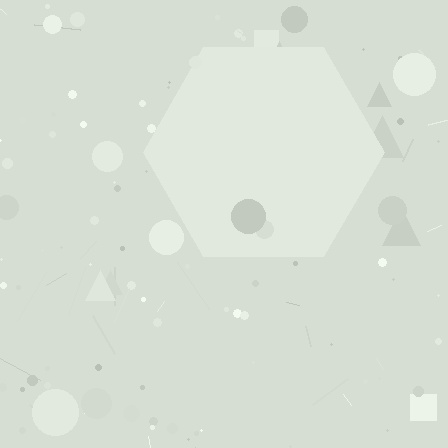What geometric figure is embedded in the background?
A hexagon is embedded in the background.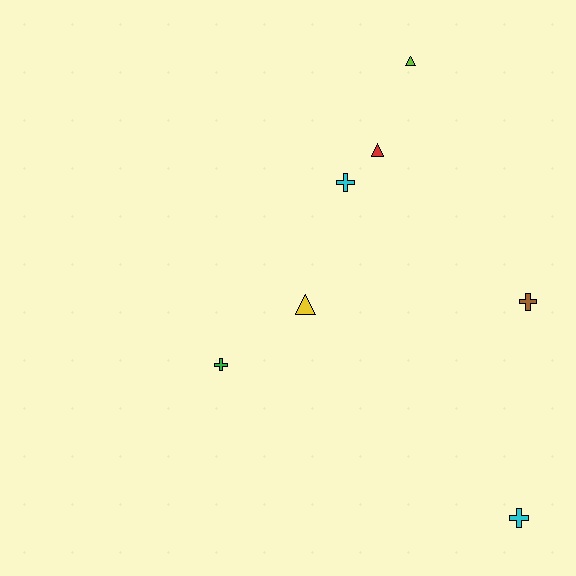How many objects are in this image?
There are 7 objects.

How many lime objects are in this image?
There is 1 lime object.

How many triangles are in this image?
There are 3 triangles.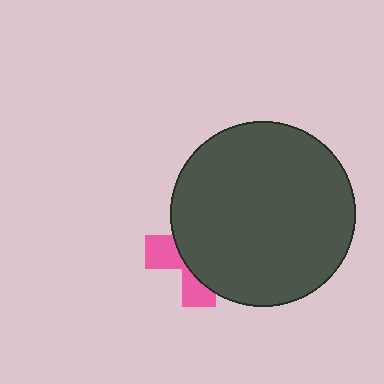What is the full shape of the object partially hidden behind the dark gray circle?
The partially hidden object is a pink cross.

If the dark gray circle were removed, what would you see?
You would see the complete pink cross.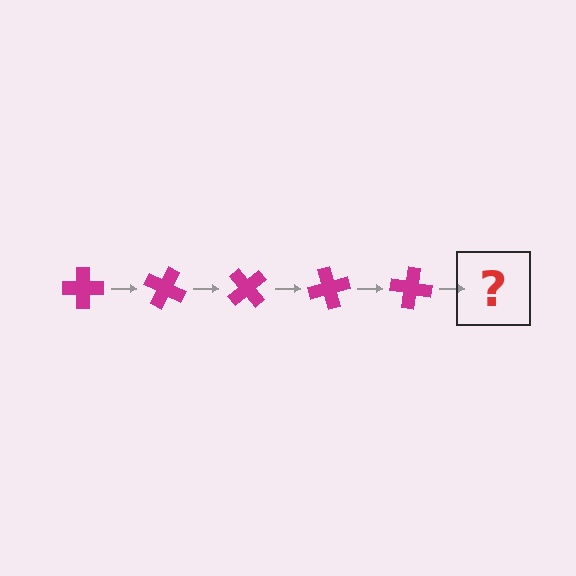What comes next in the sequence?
The next element should be a magenta cross rotated 125 degrees.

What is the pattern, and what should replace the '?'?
The pattern is that the cross rotates 25 degrees each step. The '?' should be a magenta cross rotated 125 degrees.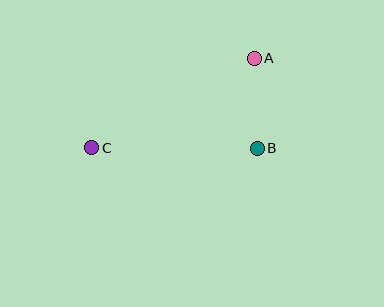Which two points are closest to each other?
Points A and B are closest to each other.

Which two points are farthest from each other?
Points A and C are farthest from each other.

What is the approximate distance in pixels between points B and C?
The distance between B and C is approximately 165 pixels.